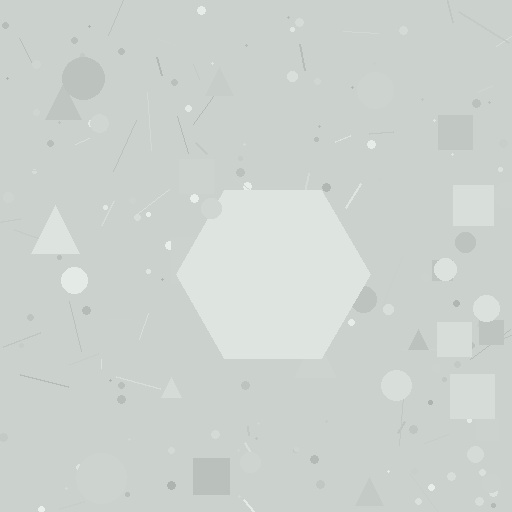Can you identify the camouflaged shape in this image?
The camouflaged shape is a hexagon.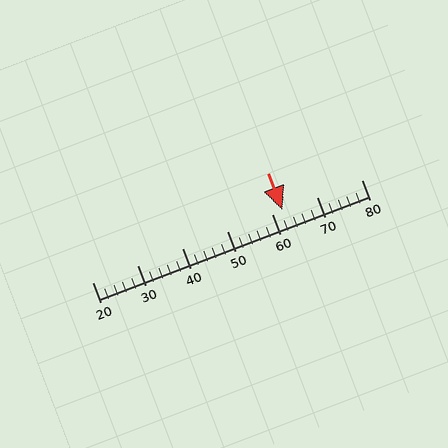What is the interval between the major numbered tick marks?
The major tick marks are spaced 10 units apart.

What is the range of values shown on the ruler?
The ruler shows values from 20 to 80.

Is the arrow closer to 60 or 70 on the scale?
The arrow is closer to 60.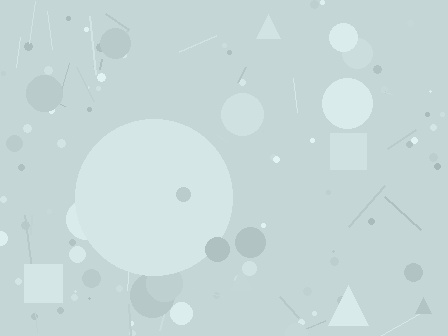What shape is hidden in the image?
A circle is hidden in the image.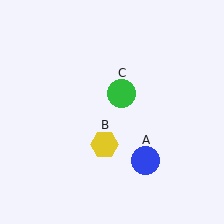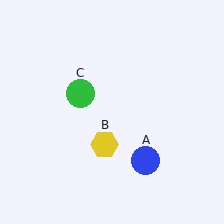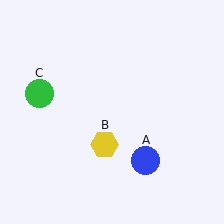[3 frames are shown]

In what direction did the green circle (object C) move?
The green circle (object C) moved left.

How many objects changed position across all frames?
1 object changed position: green circle (object C).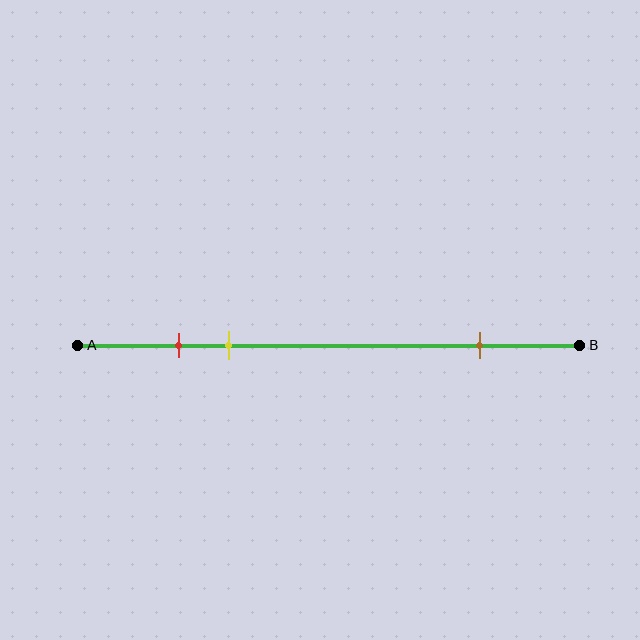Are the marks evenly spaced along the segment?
No, the marks are not evenly spaced.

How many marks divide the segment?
There are 3 marks dividing the segment.